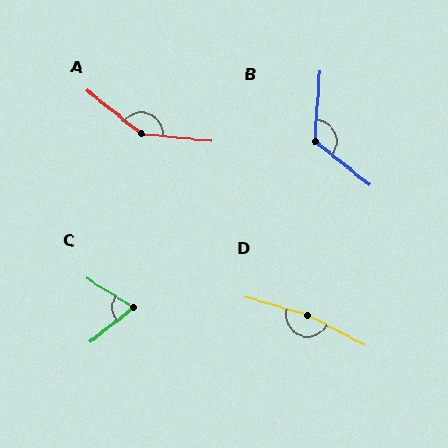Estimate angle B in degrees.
Approximately 125 degrees.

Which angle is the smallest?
C, at approximately 70 degrees.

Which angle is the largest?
D, at approximately 168 degrees.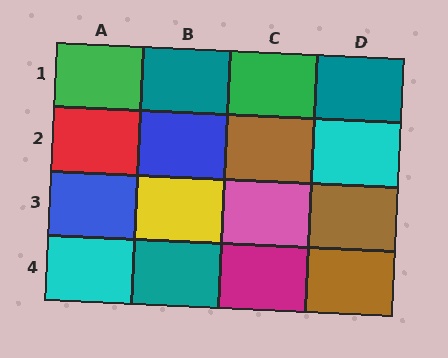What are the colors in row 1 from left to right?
Green, teal, green, teal.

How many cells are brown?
3 cells are brown.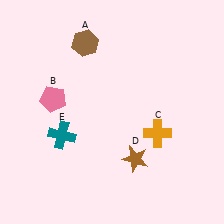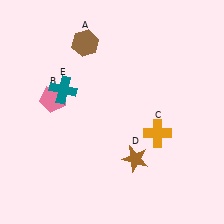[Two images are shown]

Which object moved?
The teal cross (E) moved up.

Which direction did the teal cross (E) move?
The teal cross (E) moved up.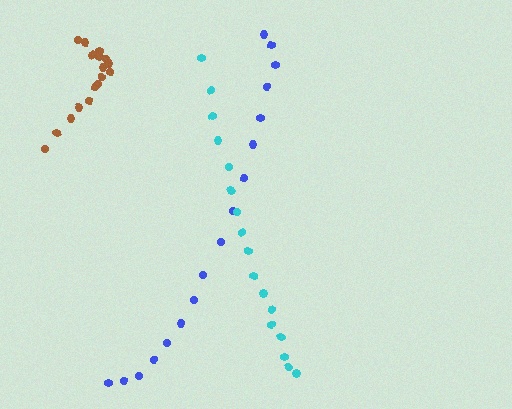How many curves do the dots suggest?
There are 3 distinct paths.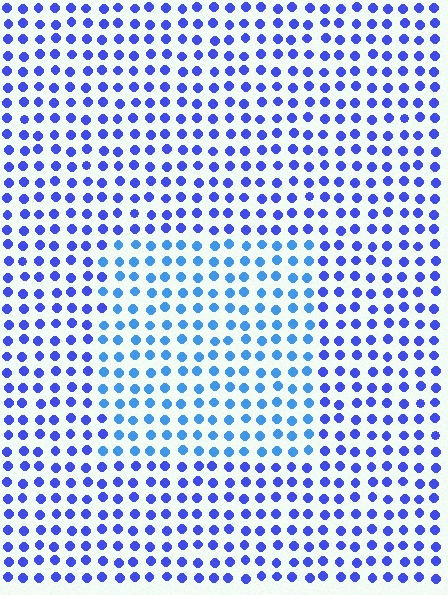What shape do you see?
I see a rectangle.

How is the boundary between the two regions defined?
The boundary is defined purely by a slight shift in hue (about 28 degrees). Spacing, size, and orientation are identical on both sides.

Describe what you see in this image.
The image is filled with small blue elements in a uniform arrangement. A rectangle-shaped region is visible where the elements are tinted to a slightly different hue, forming a subtle color boundary.